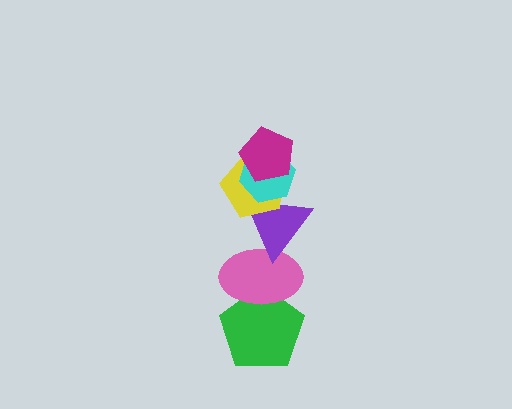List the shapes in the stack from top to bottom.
From top to bottom: the magenta pentagon, the cyan hexagon, the yellow pentagon, the purple triangle, the pink ellipse, the green pentagon.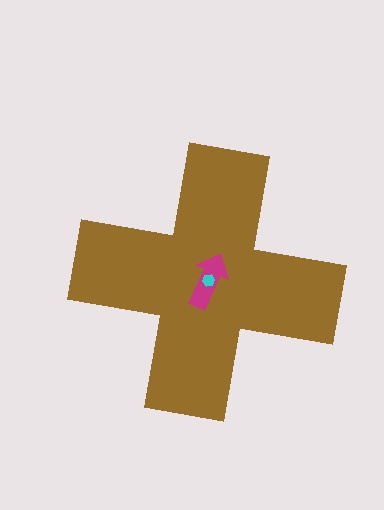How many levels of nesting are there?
3.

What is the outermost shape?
The brown cross.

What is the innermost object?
The cyan hexagon.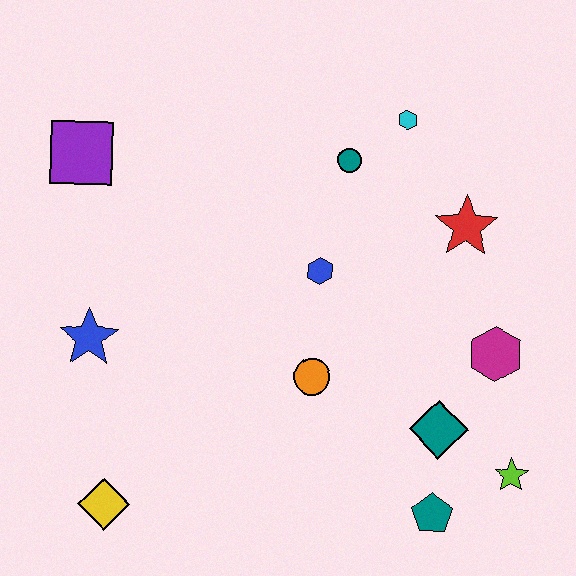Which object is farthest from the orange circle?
The purple square is farthest from the orange circle.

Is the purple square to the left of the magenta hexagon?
Yes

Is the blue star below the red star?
Yes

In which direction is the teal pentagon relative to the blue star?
The teal pentagon is to the right of the blue star.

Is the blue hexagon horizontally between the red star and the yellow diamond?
Yes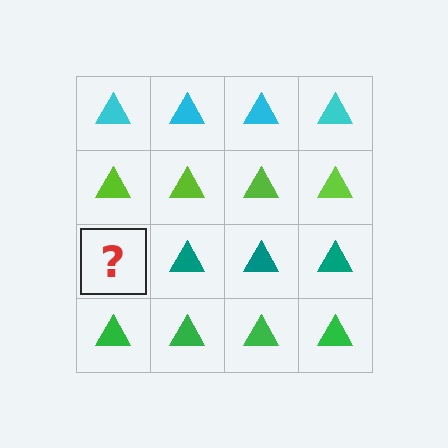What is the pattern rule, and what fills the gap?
The rule is that each row has a consistent color. The gap should be filled with a teal triangle.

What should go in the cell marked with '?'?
The missing cell should contain a teal triangle.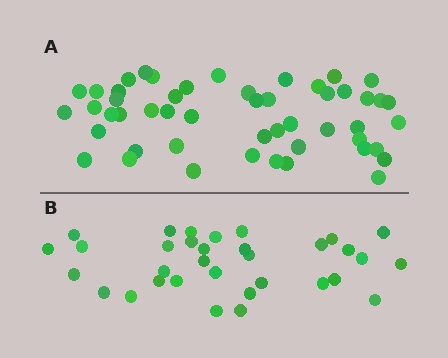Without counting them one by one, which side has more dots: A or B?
Region A (the top region) has more dots.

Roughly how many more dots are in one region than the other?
Region A has approximately 15 more dots than region B.